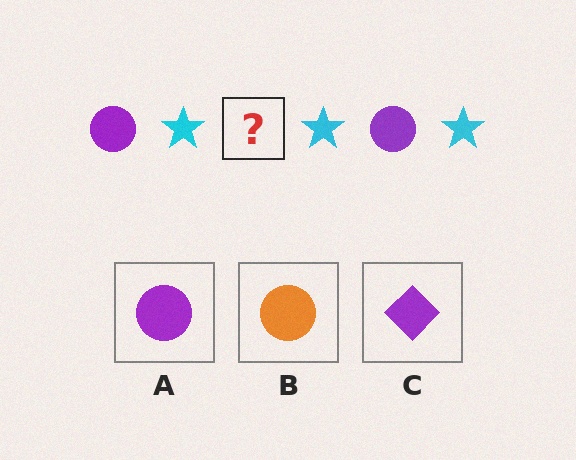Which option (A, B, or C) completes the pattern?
A.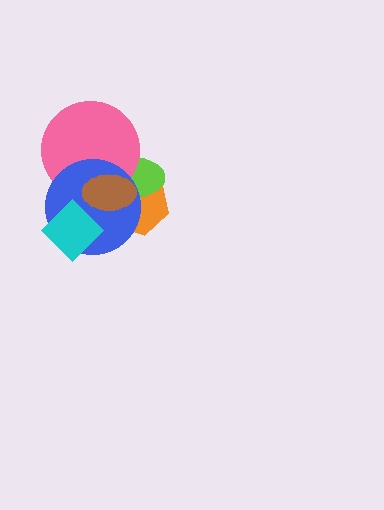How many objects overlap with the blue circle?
5 objects overlap with the blue circle.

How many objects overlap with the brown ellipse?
4 objects overlap with the brown ellipse.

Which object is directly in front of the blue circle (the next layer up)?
The brown ellipse is directly in front of the blue circle.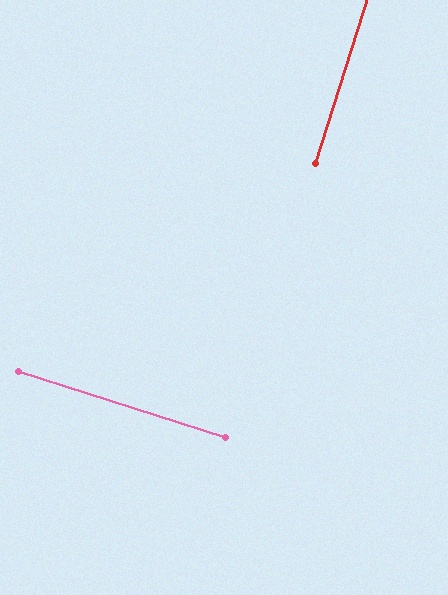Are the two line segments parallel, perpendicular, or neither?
Perpendicular — they meet at approximately 90°.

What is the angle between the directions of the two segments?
Approximately 90 degrees.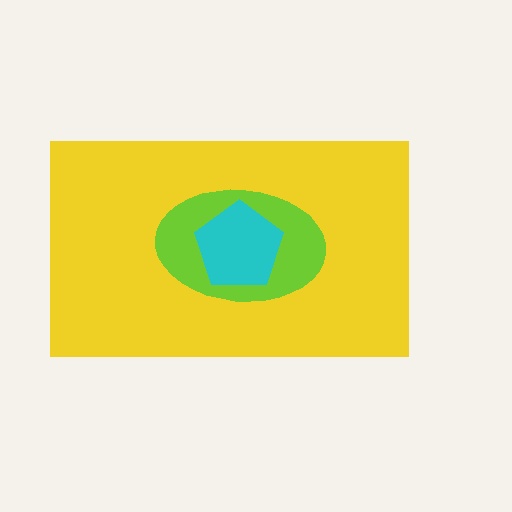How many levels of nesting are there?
3.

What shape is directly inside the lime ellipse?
The cyan pentagon.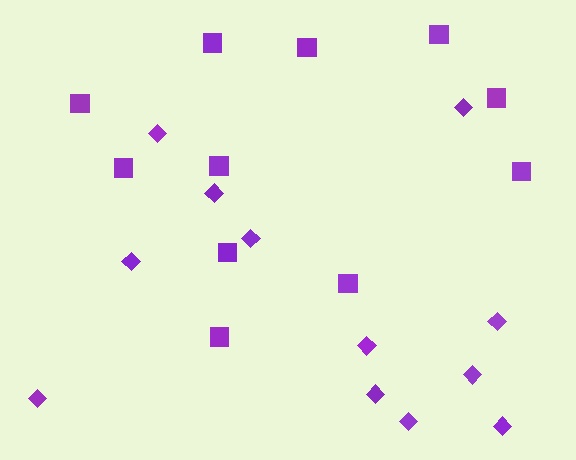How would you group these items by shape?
There are 2 groups: one group of squares (11) and one group of diamonds (12).